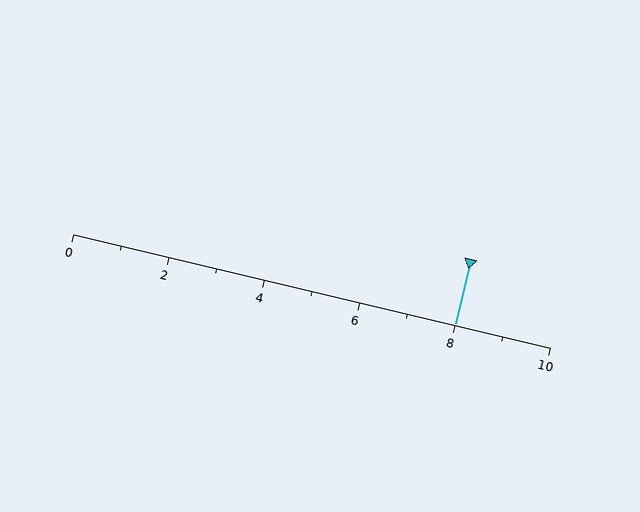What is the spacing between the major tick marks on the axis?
The major ticks are spaced 2 apart.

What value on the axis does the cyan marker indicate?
The marker indicates approximately 8.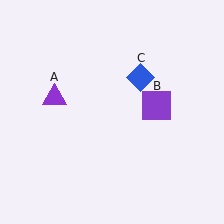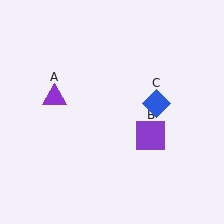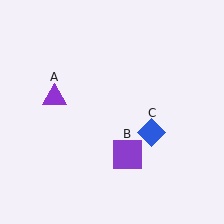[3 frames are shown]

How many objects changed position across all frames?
2 objects changed position: purple square (object B), blue diamond (object C).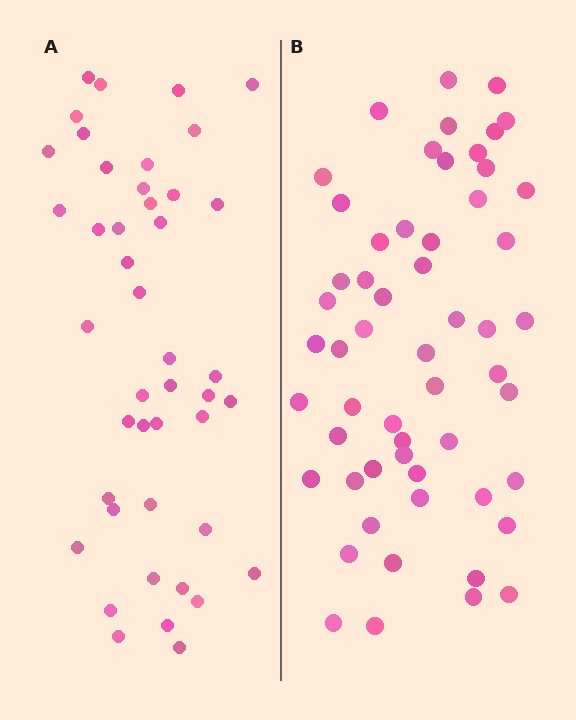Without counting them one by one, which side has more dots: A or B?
Region B (the right region) has more dots.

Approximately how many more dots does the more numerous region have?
Region B has roughly 12 or so more dots than region A.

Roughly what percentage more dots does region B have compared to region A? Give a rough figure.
About 25% more.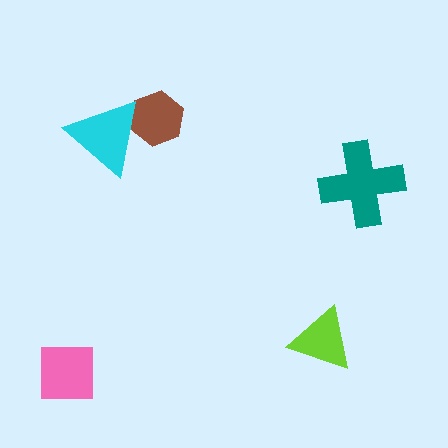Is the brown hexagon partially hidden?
Yes, it is partially covered by another shape.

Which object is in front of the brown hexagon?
The cyan triangle is in front of the brown hexagon.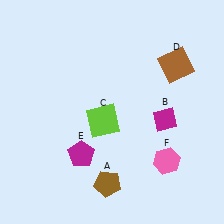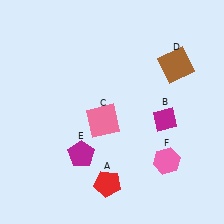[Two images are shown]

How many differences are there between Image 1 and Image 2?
There are 2 differences between the two images.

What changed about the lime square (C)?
In Image 1, C is lime. In Image 2, it changed to pink.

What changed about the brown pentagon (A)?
In Image 1, A is brown. In Image 2, it changed to red.